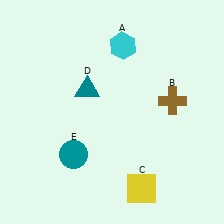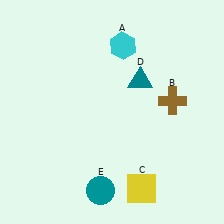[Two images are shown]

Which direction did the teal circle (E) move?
The teal circle (E) moved down.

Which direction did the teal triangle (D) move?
The teal triangle (D) moved right.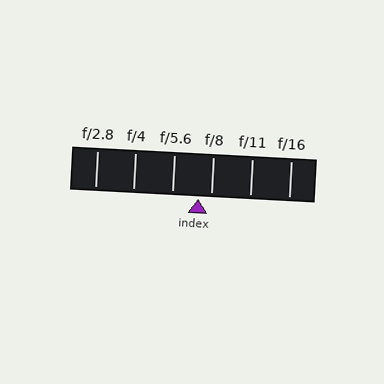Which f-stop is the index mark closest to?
The index mark is closest to f/8.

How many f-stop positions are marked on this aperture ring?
There are 6 f-stop positions marked.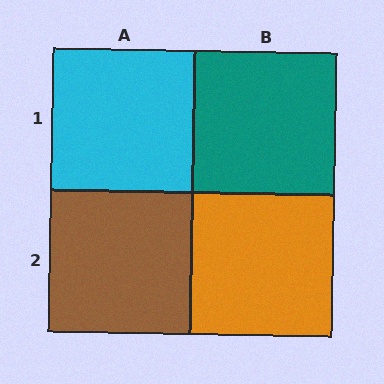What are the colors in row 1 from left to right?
Cyan, teal.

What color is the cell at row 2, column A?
Brown.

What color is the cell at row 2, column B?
Orange.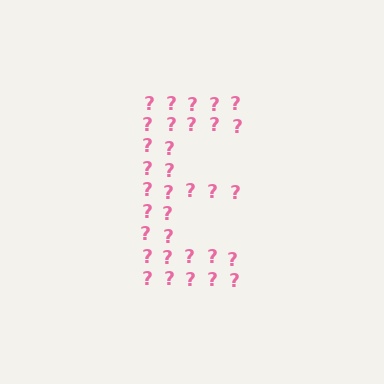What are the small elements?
The small elements are question marks.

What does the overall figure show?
The overall figure shows the letter E.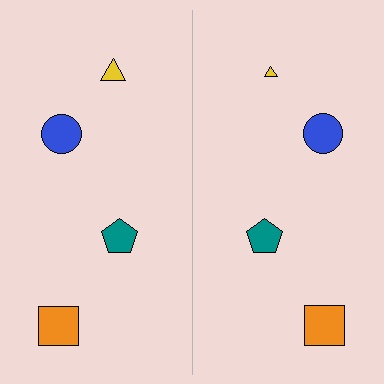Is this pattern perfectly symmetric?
No, the pattern is not perfectly symmetric. The yellow triangle on the right side has a different size than its mirror counterpart.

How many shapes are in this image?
There are 8 shapes in this image.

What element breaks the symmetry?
The yellow triangle on the right side has a different size than its mirror counterpart.